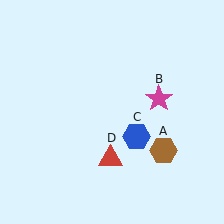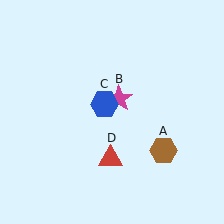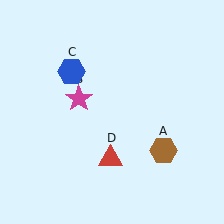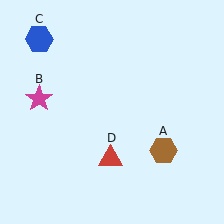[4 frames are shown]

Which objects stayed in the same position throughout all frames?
Brown hexagon (object A) and red triangle (object D) remained stationary.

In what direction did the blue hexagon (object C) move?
The blue hexagon (object C) moved up and to the left.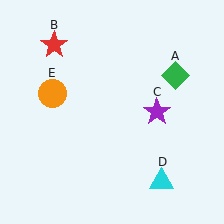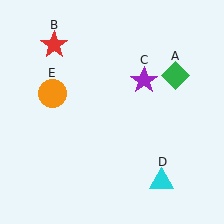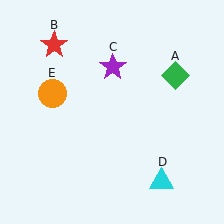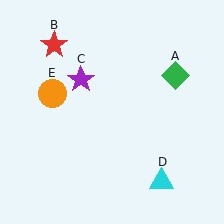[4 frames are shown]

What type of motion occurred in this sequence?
The purple star (object C) rotated counterclockwise around the center of the scene.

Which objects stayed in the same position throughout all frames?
Green diamond (object A) and red star (object B) and cyan triangle (object D) and orange circle (object E) remained stationary.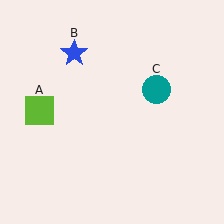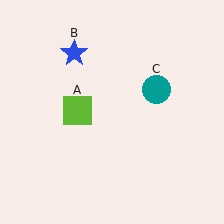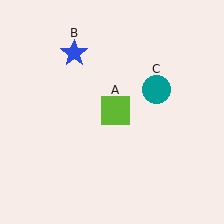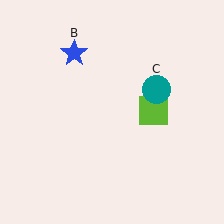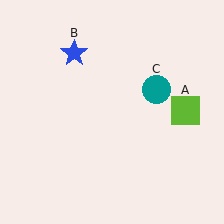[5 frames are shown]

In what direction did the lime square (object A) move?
The lime square (object A) moved right.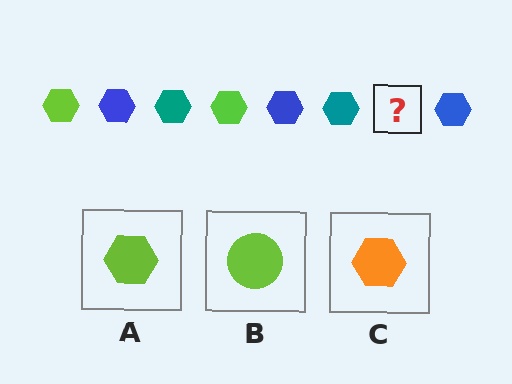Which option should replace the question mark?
Option A.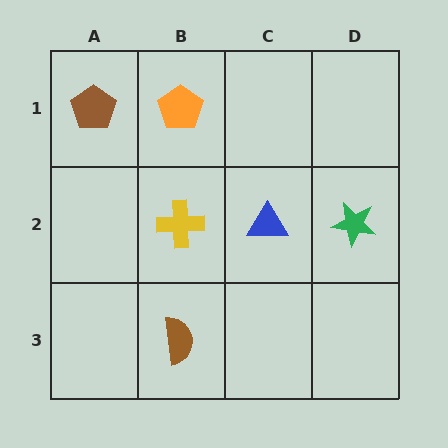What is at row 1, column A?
A brown pentagon.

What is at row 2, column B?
A yellow cross.